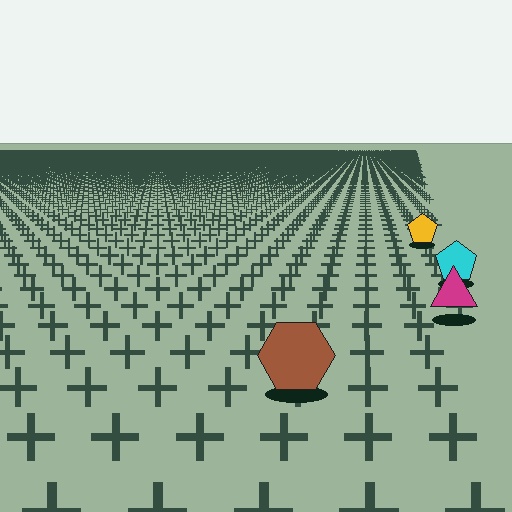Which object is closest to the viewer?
The brown hexagon is closest. The texture marks near it are larger and more spread out.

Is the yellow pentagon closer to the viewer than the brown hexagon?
No. The brown hexagon is closer — you can tell from the texture gradient: the ground texture is coarser near it.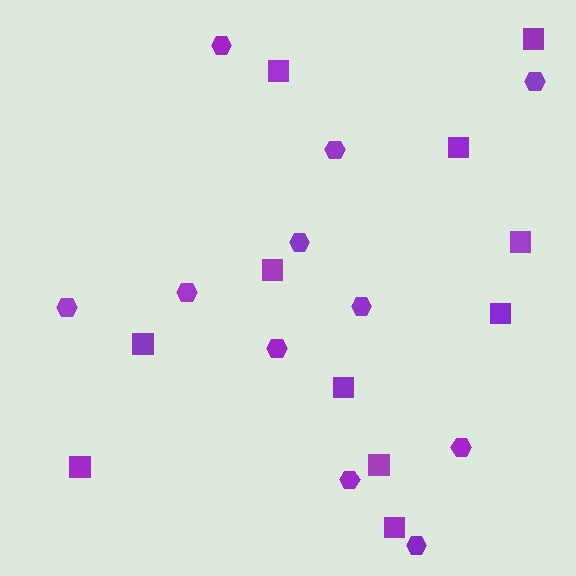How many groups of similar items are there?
There are 2 groups: one group of squares (11) and one group of hexagons (11).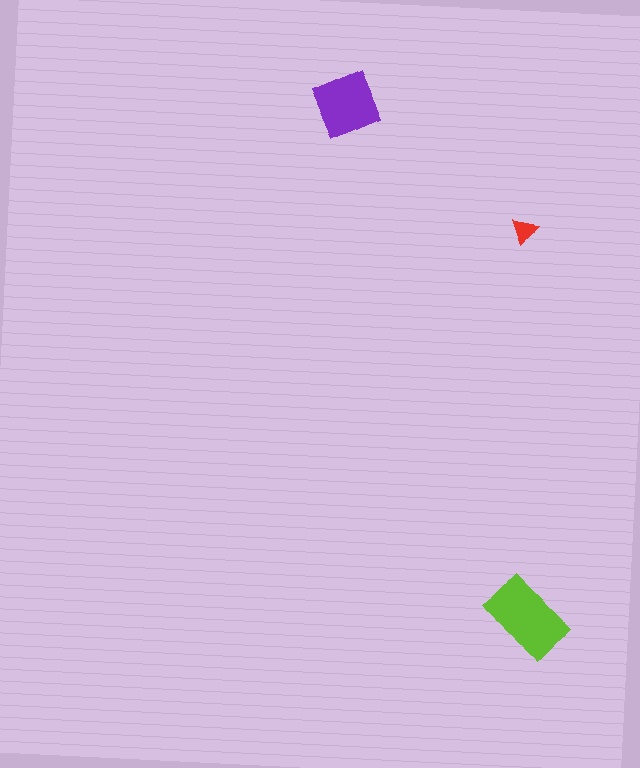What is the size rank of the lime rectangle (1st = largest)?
1st.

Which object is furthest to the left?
The purple diamond is leftmost.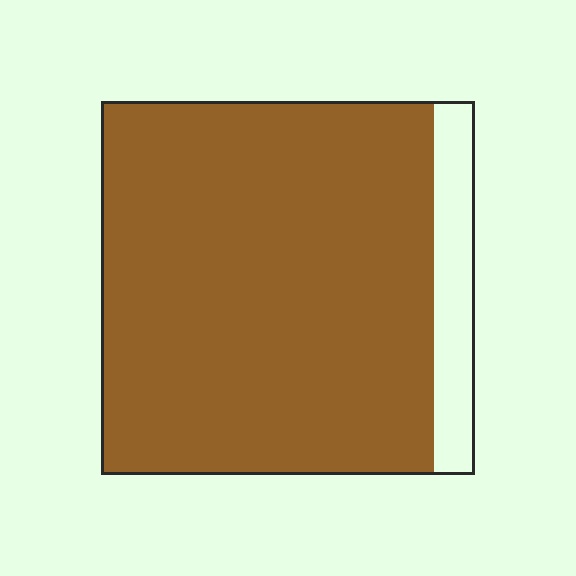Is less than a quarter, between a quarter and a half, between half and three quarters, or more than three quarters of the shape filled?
More than three quarters.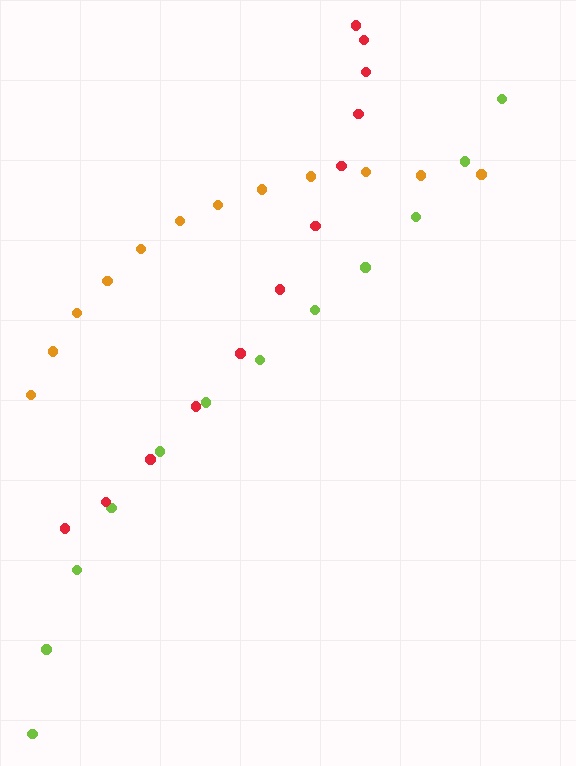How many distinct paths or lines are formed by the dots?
There are 3 distinct paths.